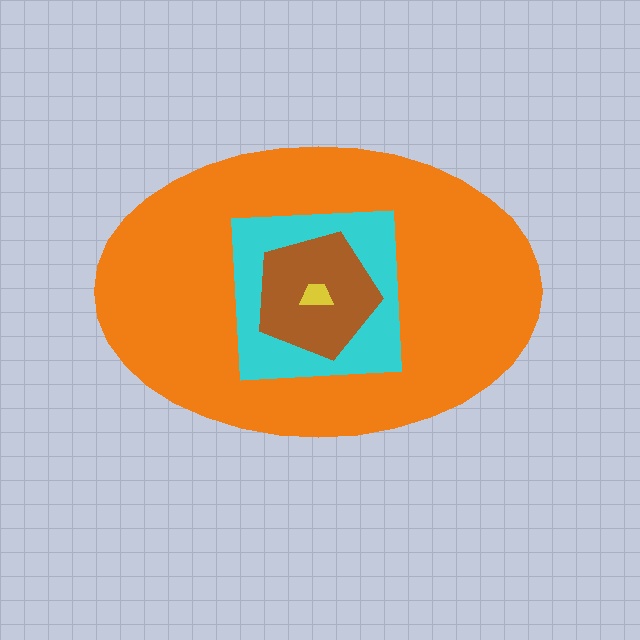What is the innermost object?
The yellow trapezoid.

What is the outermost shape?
The orange ellipse.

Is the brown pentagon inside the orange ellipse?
Yes.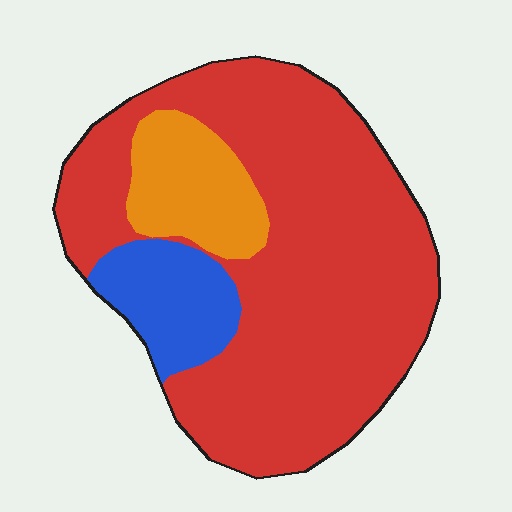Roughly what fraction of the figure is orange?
Orange takes up about one eighth (1/8) of the figure.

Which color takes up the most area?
Red, at roughly 75%.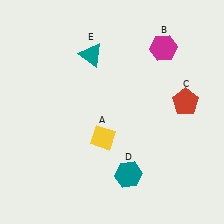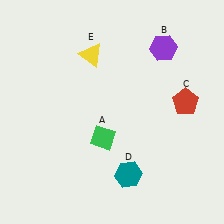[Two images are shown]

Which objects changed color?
A changed from yellow to green. B changed from magenta to purple. E changed from teal to yellow.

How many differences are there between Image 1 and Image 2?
There are 3 differences between the two images.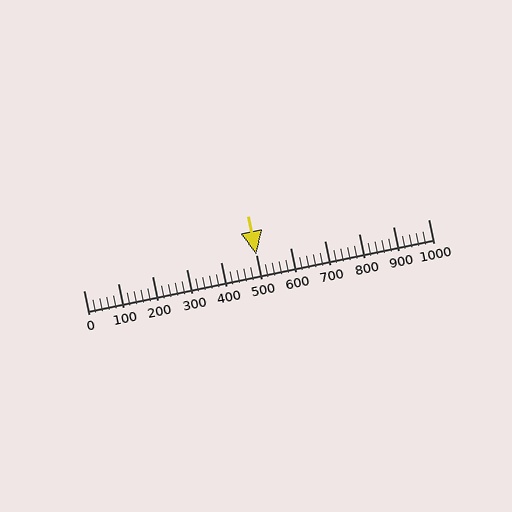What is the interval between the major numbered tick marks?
The major tick marks are spaced 100 units apart.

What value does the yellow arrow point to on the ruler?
The yellow arrow points to approximately 500.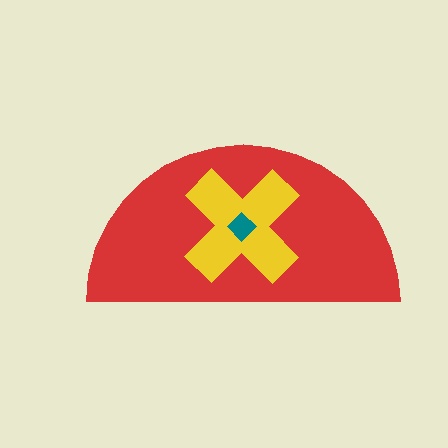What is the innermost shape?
The teal diamond.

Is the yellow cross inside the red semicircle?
Yes.